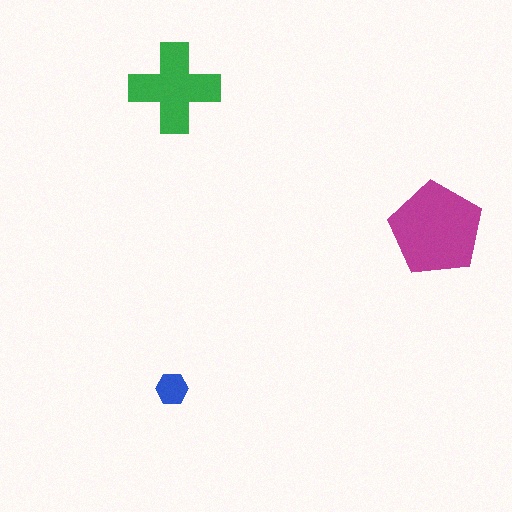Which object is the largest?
The magenta pentagon.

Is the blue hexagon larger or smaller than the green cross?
Smaller.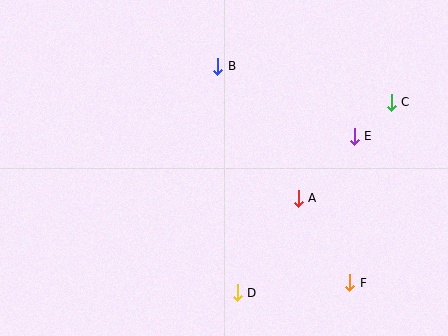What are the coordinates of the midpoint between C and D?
The midpoint between C and D is at (314, 198).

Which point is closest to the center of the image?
Point A at (298, 198) is closest to the center.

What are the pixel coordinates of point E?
Point E is at (354, 136).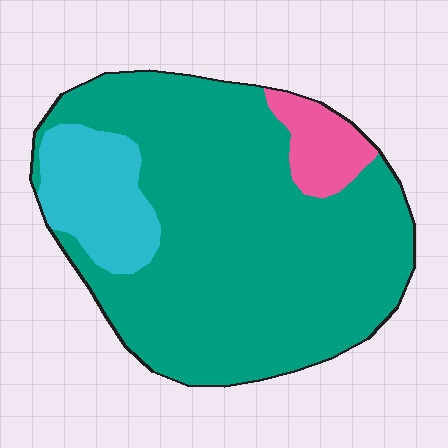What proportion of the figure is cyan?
Cyan covers 14% of the figure.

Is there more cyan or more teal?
Teal.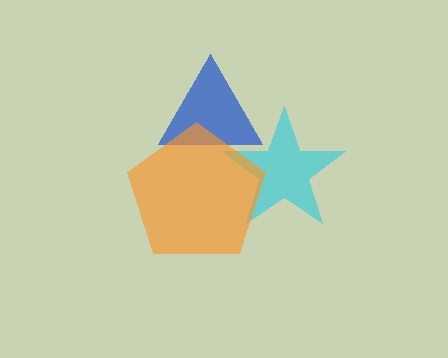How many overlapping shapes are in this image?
There are 3 overlapping shapes in the image.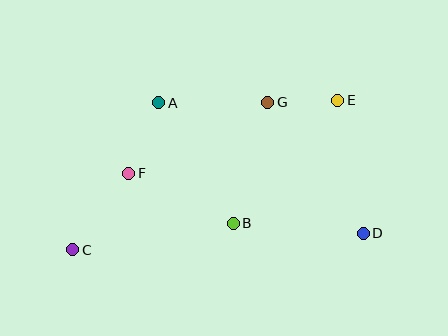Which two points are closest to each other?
Points E and G are closest to each other.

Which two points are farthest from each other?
Points C and E are farthest from each other.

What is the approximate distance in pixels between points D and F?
The distance between D and F is approximately 242 pixels.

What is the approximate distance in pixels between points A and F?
The distance between A and F is approximately 76 pixels.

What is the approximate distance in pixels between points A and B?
The distance between A and B is approximately 141 pixels.